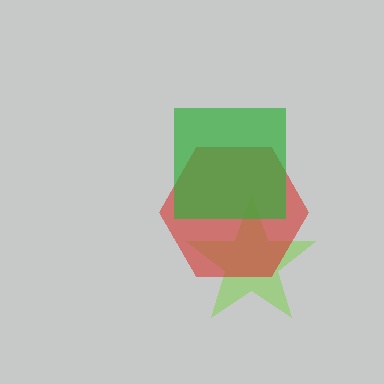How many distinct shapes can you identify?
There are 3 distinct shapes: a lime star, a red hexagon, a green square.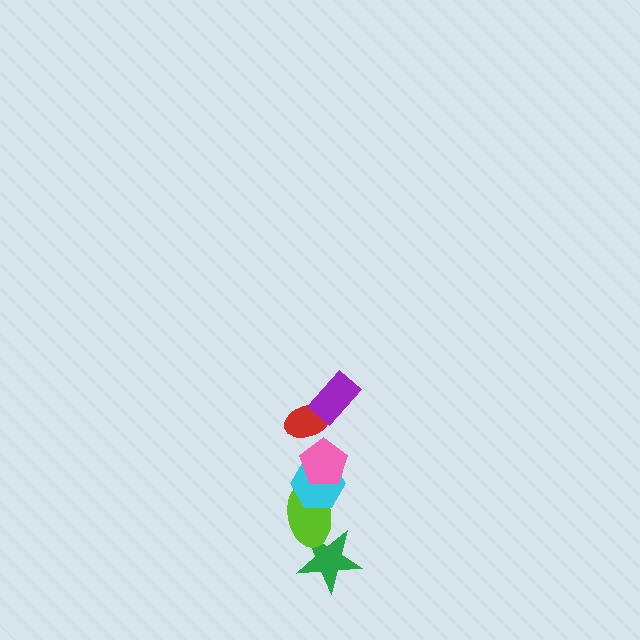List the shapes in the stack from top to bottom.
From top to bottom: the purple rectangle, the red ellipse, the pink pentagon, the cyan hexagon, the lime ellipse, the green star.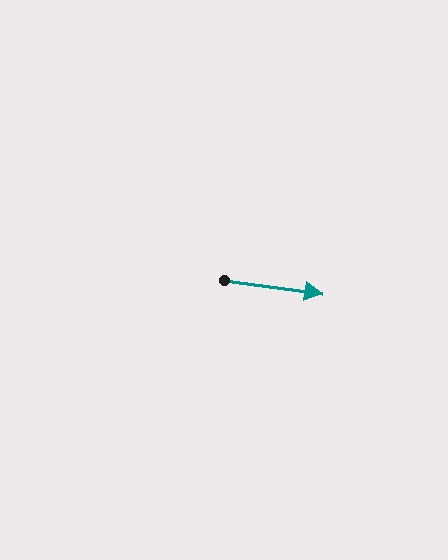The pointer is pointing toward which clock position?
Roughly 3 o'clock.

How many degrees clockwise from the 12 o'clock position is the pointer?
Approximately 98 degrees.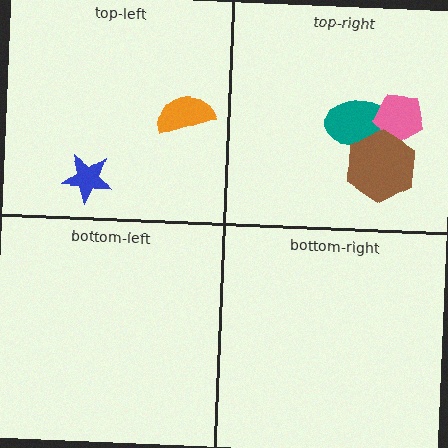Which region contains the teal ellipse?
The top-right region.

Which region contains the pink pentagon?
The top-right region.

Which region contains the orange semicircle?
The top-left region.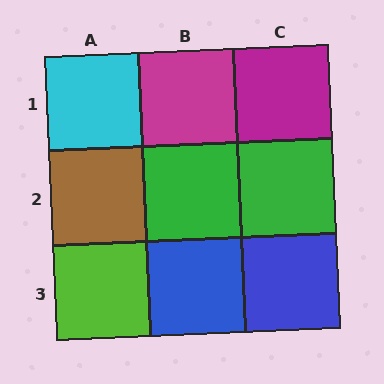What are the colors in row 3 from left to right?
Lime, blue, blue.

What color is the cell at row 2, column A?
Brown.